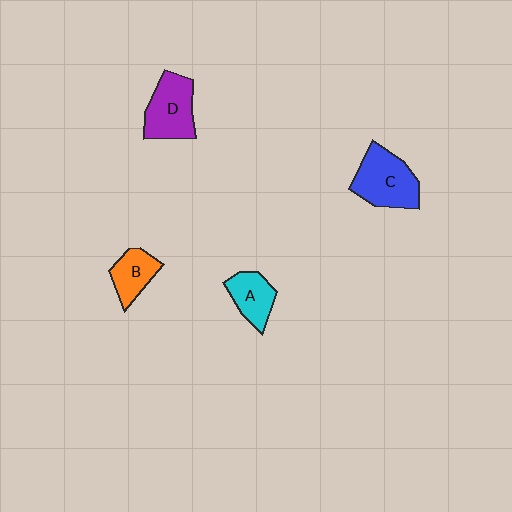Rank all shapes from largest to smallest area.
From largest to smallest: C (blue), D (purple), A (cyan), B (orange).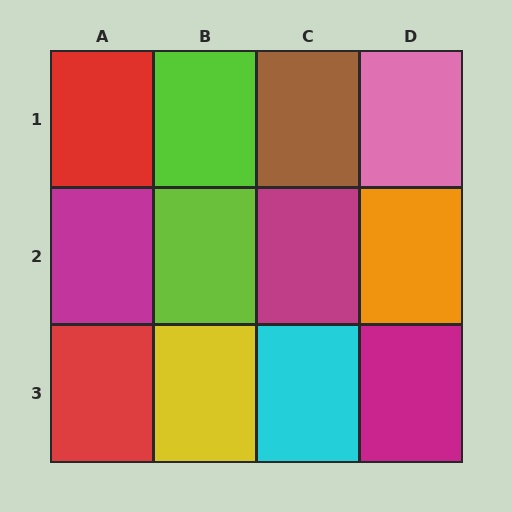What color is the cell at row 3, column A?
Red.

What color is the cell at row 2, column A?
Magenta.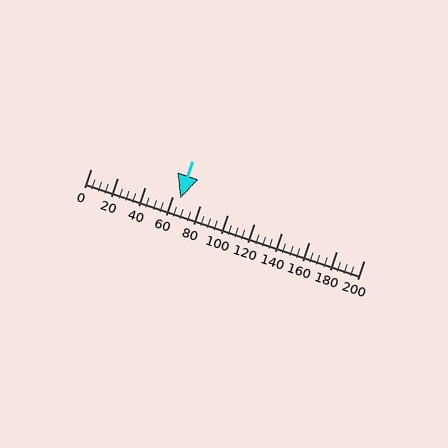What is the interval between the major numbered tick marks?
The major tick marks are spaced 20 units apart.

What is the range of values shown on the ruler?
The ruler shows values from 0 to 200.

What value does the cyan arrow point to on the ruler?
The cyan arrow points to approximately 66.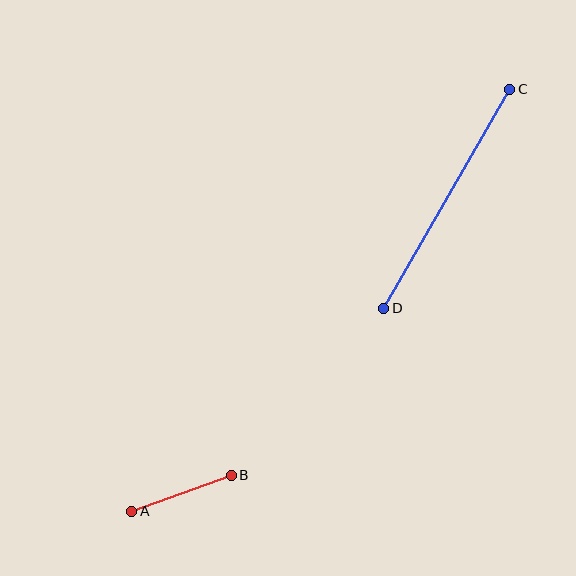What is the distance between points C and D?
The distance is approximately 253 pixels.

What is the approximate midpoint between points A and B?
The midpoint is at approximately (182, 493) pixels.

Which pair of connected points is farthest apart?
Points C and D are farthest apart.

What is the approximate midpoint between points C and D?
The midpoint is at approximately (447, 199) pixels.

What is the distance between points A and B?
The distance is approximately 106 pixels.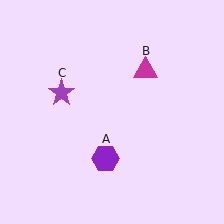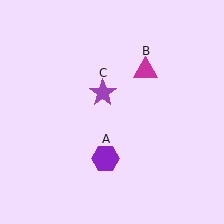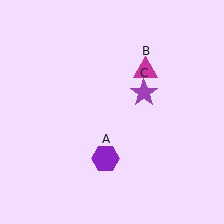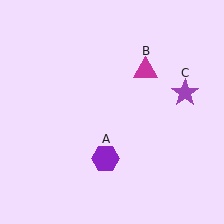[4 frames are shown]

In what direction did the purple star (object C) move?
The purple star (object C) moved right.